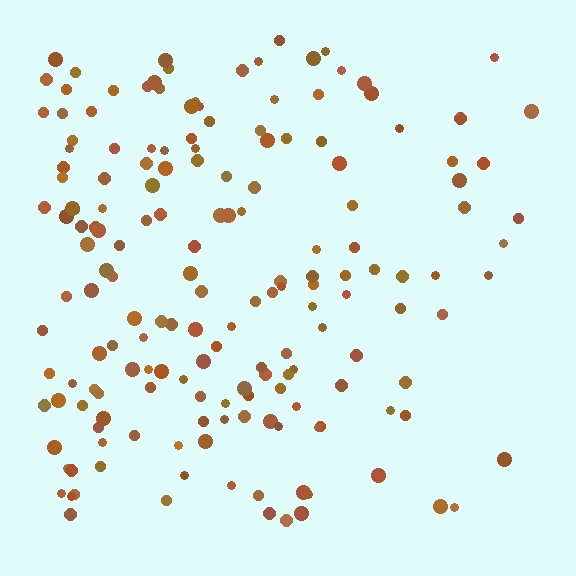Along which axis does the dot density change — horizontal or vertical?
Horizontal.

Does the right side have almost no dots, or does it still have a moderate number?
Still a moderate number, just noticeably fewer than the left.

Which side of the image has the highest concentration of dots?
The left.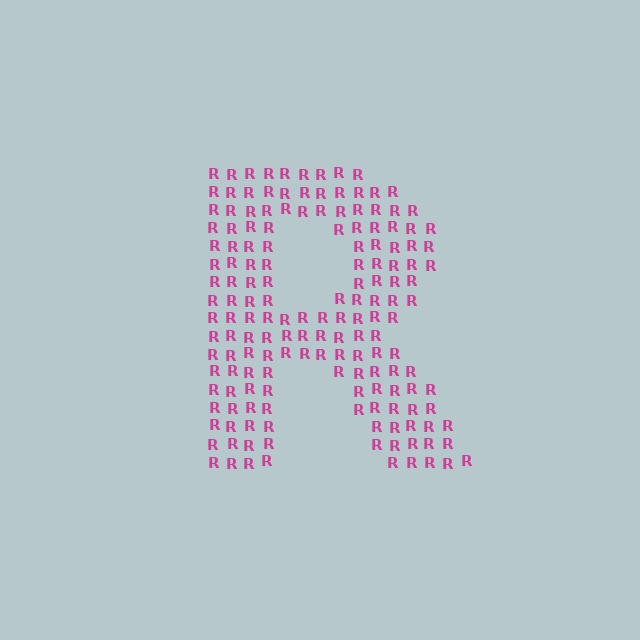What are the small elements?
The small elements are letter R's.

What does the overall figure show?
The overall figure shows the letter R.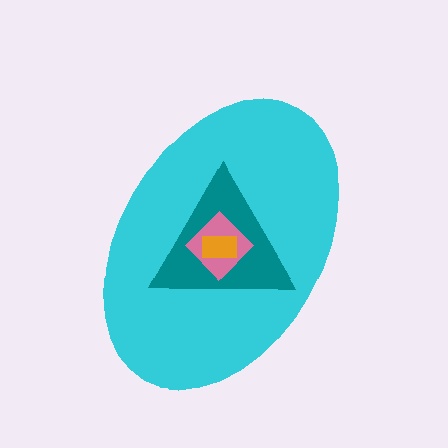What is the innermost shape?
The orange rectangle.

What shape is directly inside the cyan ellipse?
The teal triangle.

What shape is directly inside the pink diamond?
The orange rectangle.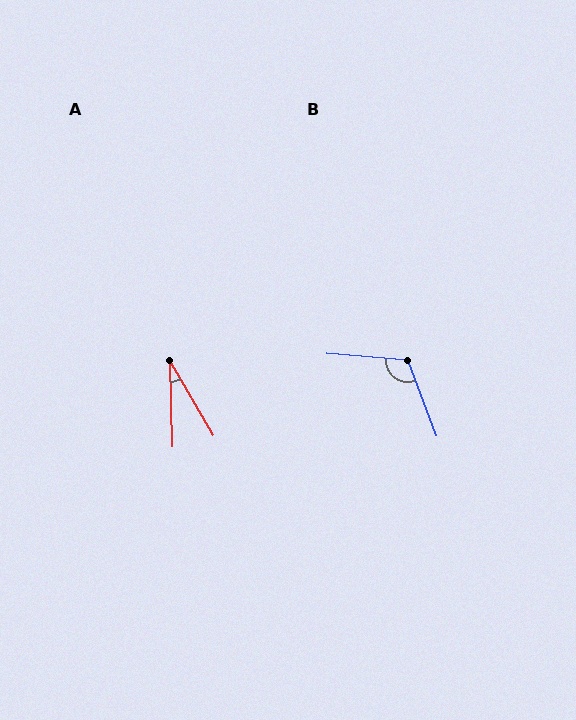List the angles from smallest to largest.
A (29°), B (115°).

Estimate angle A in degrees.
Approximately 29 degrees.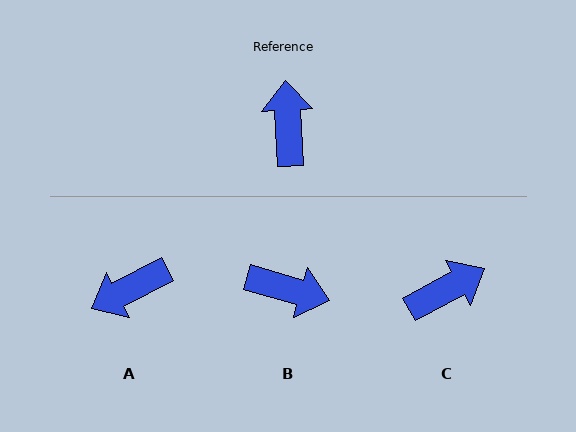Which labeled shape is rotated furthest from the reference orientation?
A, about 114 degrees away.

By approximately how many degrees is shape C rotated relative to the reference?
Approximately 65 degrees clockwise.